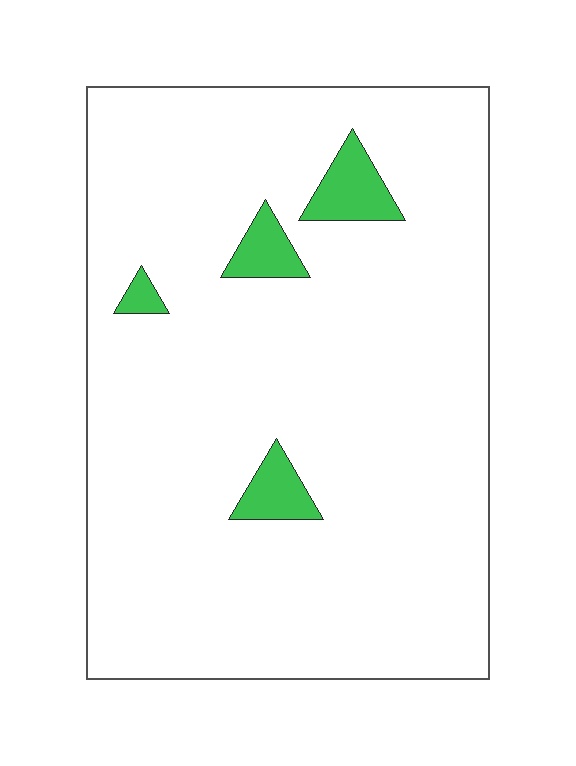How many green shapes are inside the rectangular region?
4.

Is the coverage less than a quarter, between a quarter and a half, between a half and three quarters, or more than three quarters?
Less than a quarter.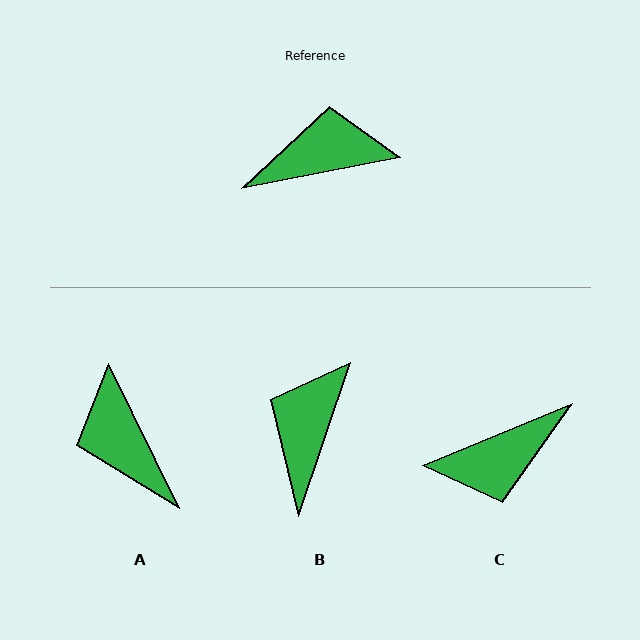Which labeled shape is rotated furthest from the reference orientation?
C, about 169 degrees away.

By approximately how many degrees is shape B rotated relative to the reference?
Approximately 60 degrees counter-clockwise.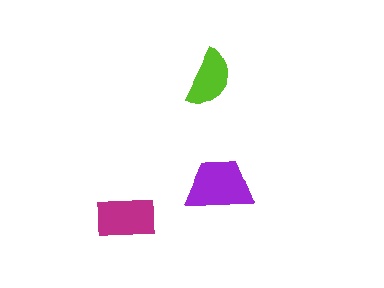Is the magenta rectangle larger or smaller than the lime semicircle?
Larger.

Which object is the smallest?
The lime semicircle.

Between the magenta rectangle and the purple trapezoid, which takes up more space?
The purple trapezoid.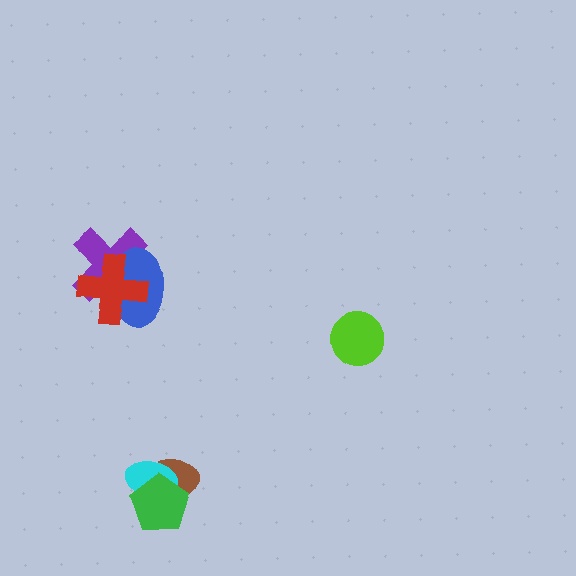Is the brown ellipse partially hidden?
Yes, it is partially covered by another shape.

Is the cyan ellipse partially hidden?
Yes, it is partially covered by another shape.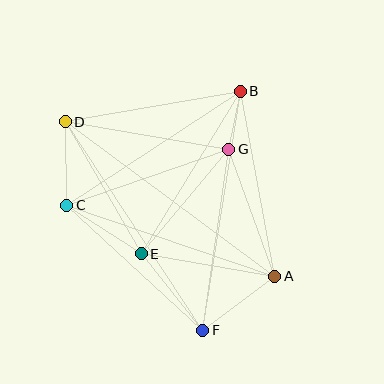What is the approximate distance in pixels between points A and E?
The distance between A and E is approximately 136 pixels.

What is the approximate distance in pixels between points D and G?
The distance between D and G is approximately 166 pixels.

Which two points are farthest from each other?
Points A and D are farthest from each other.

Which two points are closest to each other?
Points B and G are closest to each other.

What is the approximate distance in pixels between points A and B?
The distance between A and B is approximately 188 pixels.